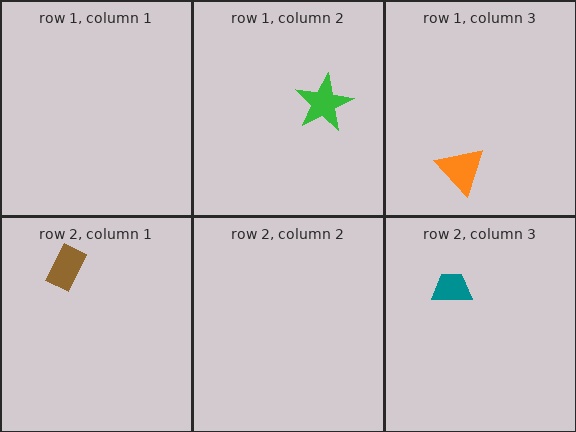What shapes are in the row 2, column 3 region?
The teal trapezoid.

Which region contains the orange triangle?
The row 1, column 3 region.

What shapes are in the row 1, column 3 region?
The orange triangle.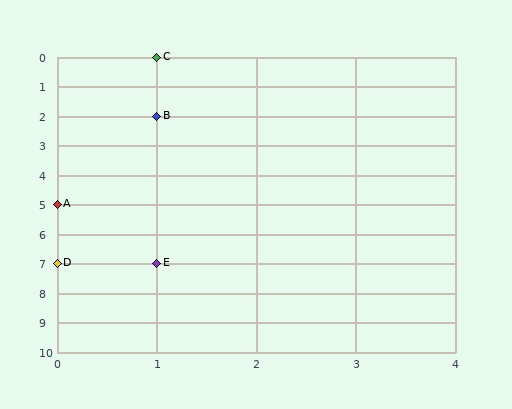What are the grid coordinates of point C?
Point C is at grid coordinates (1, 0).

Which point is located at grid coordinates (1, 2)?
Point B is at (1, 2).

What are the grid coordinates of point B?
Point B is at grid coordinates (1, 2).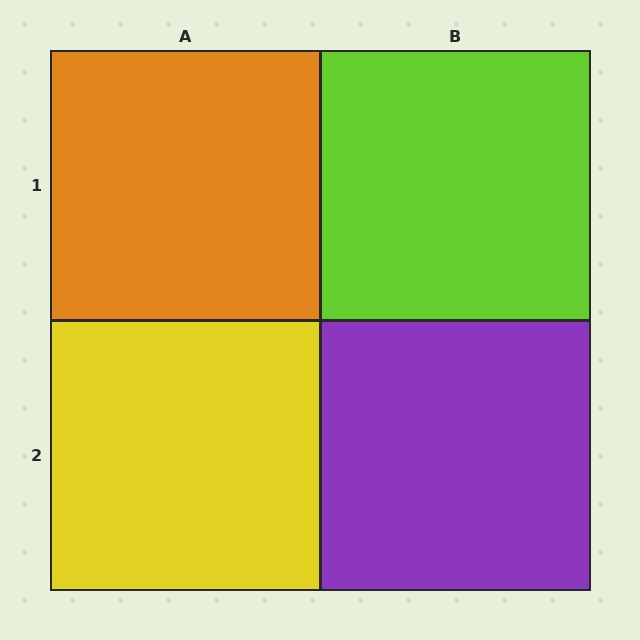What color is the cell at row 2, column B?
Purple.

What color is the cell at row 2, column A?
Yellow.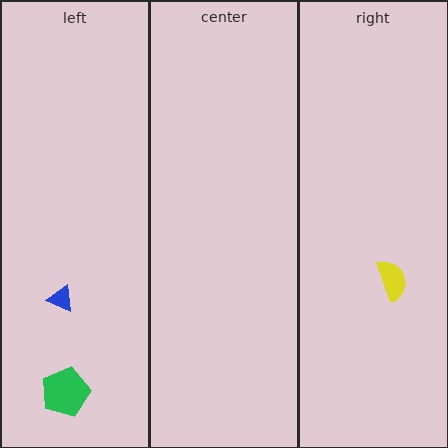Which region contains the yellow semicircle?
The right region.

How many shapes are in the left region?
2.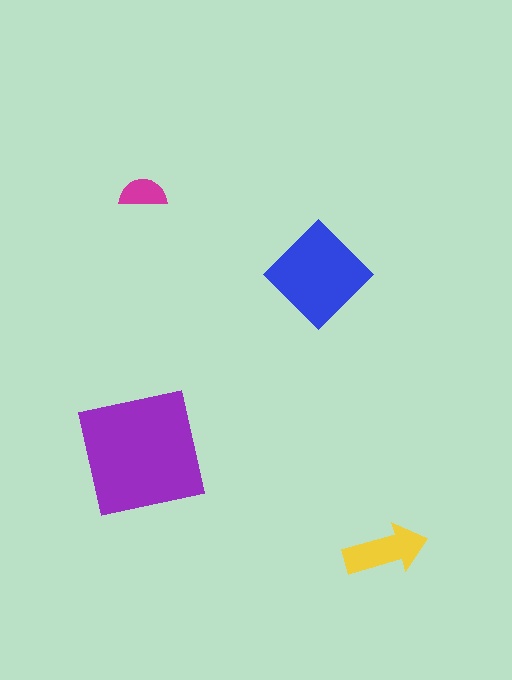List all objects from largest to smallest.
The purple square, the blue diamond, the yellow arrow, the magenta semicircle.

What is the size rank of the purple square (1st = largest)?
1st.